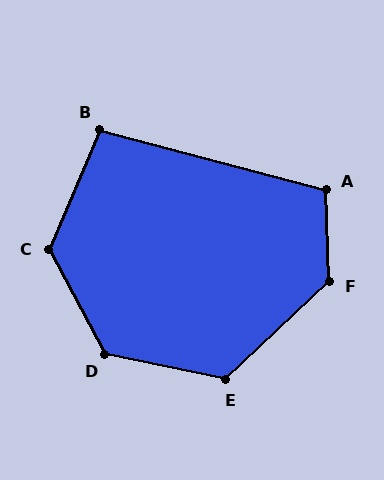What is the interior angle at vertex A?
Approximately 107 degrees (obtuse).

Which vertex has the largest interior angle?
F, at approximately 131 degrees.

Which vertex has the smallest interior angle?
B, at approximately 98 degrees.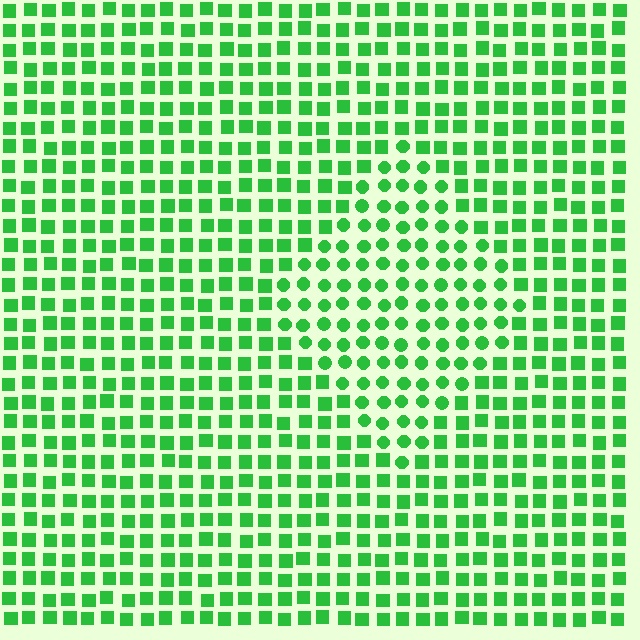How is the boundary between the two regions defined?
The boundary is defined by a change in element shape: circles inside vs. squares outside. All elements share the same color and spacing.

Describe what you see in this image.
The image is filled with small green elements arranged in a uniform grid. A diamond-shaped region contains circles, while the surrounding area contains squares. The boundary is defined purely by the change in element shape.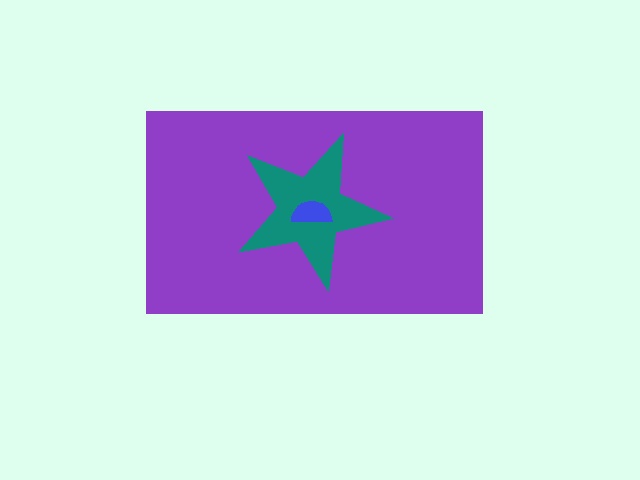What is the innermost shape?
The blue semicircle.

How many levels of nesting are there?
3.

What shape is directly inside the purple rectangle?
The teal star.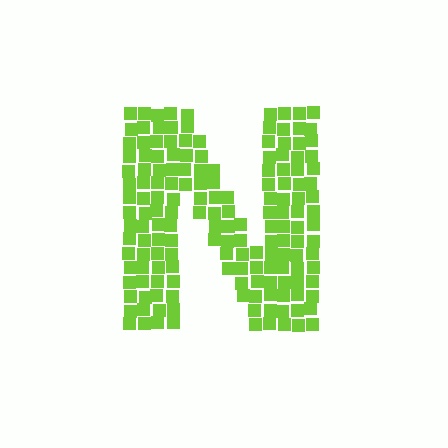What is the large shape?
The large shape is the letter N.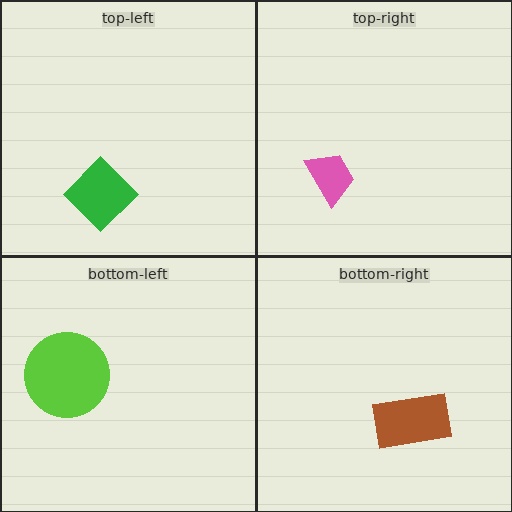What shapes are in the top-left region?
The green diamond.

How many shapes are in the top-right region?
1.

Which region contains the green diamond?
The top-left region.